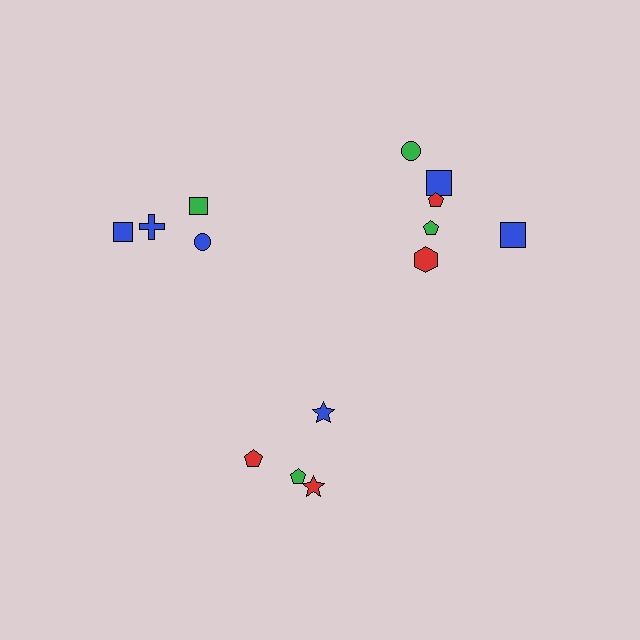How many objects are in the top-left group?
There are 4 objects.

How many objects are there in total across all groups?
There are 14 objects.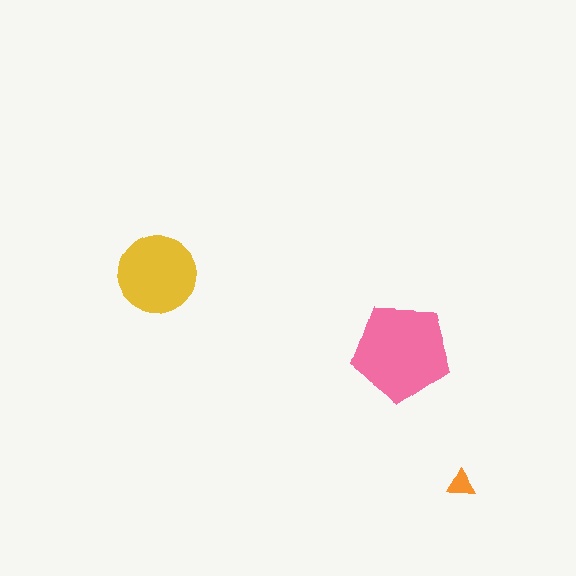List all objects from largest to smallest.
The pink pentagon, the yellow circle, the orange triangle.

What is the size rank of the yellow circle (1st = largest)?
2nd.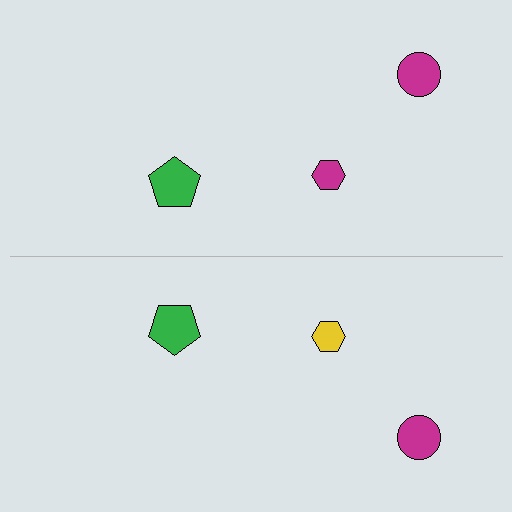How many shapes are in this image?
There are 6 shapes in this image.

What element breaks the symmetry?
The yellow hexagon on the bottom side breaks the symmetry — its mirror counterpart is magenta.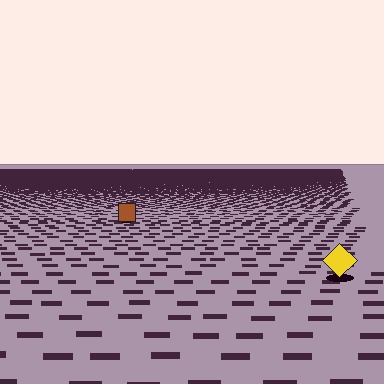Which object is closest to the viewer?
The yellow diamond is closest. The texture marks near it are larger and more spread out.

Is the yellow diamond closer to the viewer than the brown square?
Yes. The yellow diamond is closer — you can tell from the texture gradient: the ground texture is coarser near it.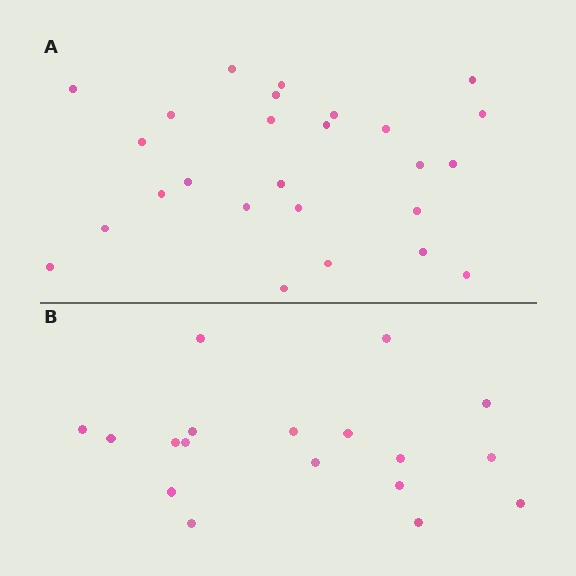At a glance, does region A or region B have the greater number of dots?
Region A (the top region) has more dots.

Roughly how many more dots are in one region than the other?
Region A has roughly 8 or so more dots than region B.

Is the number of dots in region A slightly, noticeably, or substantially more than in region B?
Region A has noticeably more, but not dramatically so. The ratio is roughly 1.4 to 1.